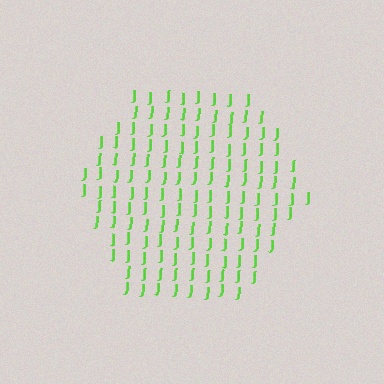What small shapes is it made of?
It is made of small letter J's.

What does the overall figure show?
The overall figure shows a hexagon.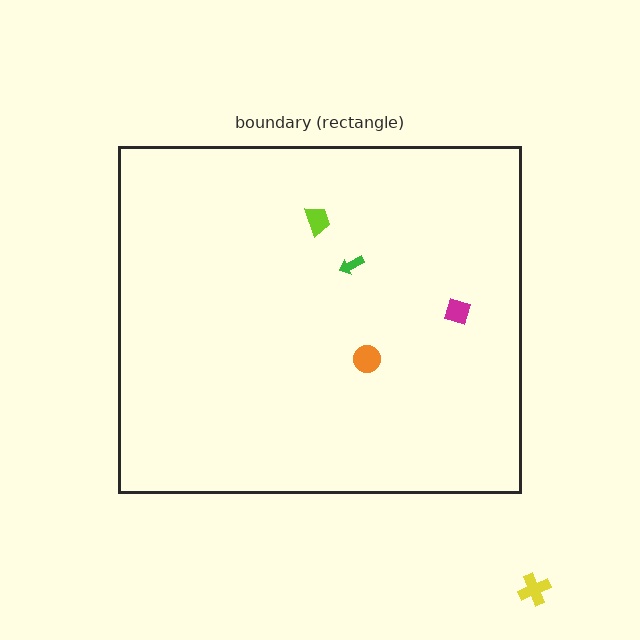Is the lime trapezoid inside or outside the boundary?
Inside.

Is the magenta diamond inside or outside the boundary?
Inside.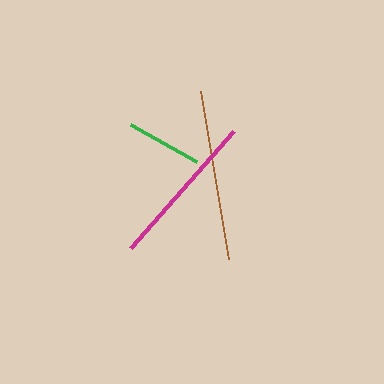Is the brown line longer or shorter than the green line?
The brown line is longer than the green line.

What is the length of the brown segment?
The brown segment is approximately 170 pixels long.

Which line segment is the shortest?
The green line is the shortest at approximately 76 pixels.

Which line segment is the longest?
The brown line is the longest at approximately 170 pixels.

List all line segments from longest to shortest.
From longest to shortest: brown, magenta, green.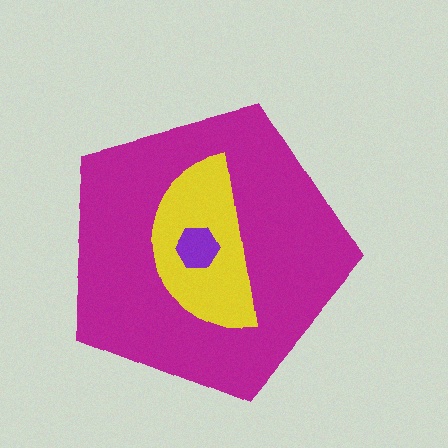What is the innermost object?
The purple hexagon.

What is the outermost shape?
The magenta pentagon.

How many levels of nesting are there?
3.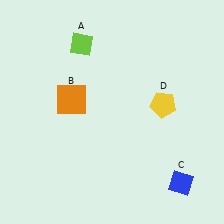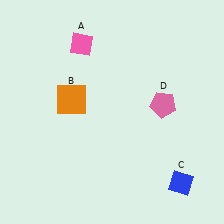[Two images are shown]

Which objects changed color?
A changed from lime to pink. D changed from yellow to pink.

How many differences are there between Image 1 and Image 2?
There are 2 differences between the two images.